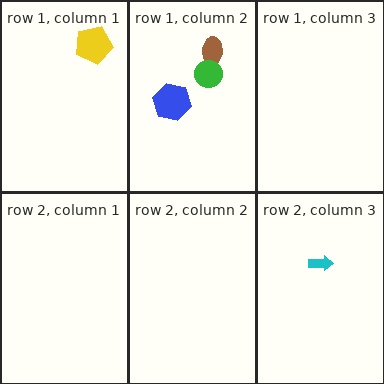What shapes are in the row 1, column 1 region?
The yellow pentagon.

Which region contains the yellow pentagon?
The row 1, column 1 region.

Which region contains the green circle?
The row 1, column 2 region.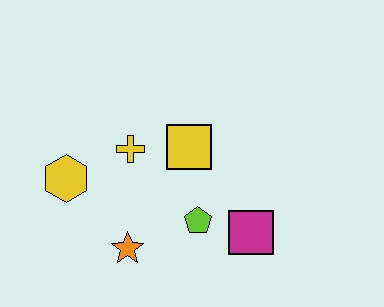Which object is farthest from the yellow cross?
The magenta square is farthest from the yellow cross.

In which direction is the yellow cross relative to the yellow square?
The yellow cross is to the left of the yellow square.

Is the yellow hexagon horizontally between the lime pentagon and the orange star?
No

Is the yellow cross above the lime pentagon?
Yes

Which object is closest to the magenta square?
The lime pentagon is closest to the magenta square.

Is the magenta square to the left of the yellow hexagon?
No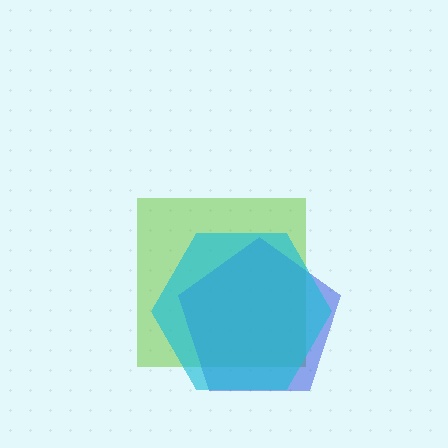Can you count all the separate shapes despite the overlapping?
Yes, there are 3 separate shapes.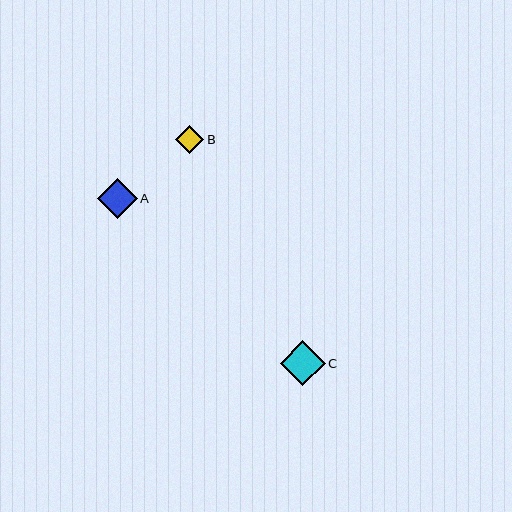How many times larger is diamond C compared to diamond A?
Diamond C is approximately 1.1 times the size of diamond A.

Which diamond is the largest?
Diamond C is the largest with a size of approximately 45 pixels.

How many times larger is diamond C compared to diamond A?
Diamond C is approximately 1.1 times the size of diamond A.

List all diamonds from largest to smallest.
From largest to smallest: C, A, B.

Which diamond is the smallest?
Diamond B is the smallest with a size of approximately 28 pixels.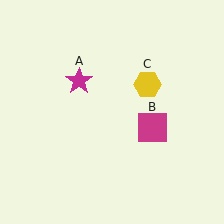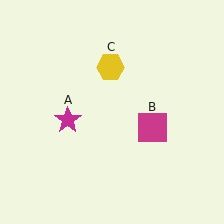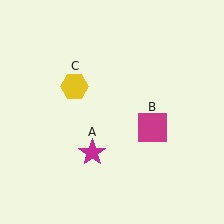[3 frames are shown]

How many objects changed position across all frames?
2 objects changed position: magenta star (object A), yellow hexagon (object C).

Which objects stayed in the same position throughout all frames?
Magenta square (object B) remained stationary.